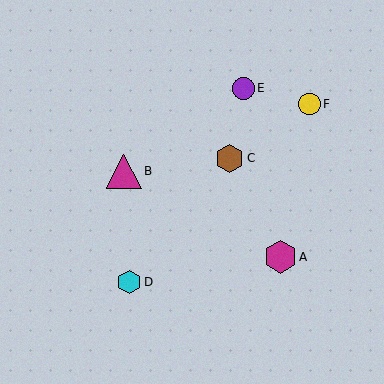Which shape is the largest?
The magenta triangle (labeled B) is the largest.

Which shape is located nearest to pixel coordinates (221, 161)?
The brown hexagon (labeled C) at (230, 158) is nearest to that location.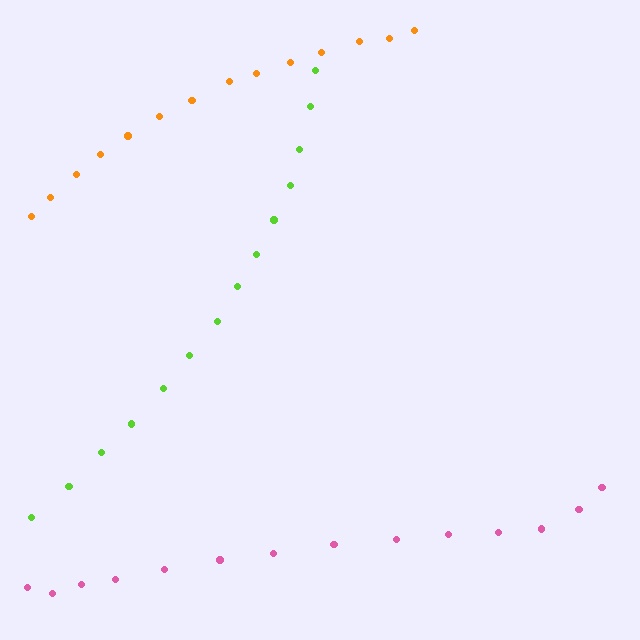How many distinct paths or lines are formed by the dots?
There are 3 distinct paths.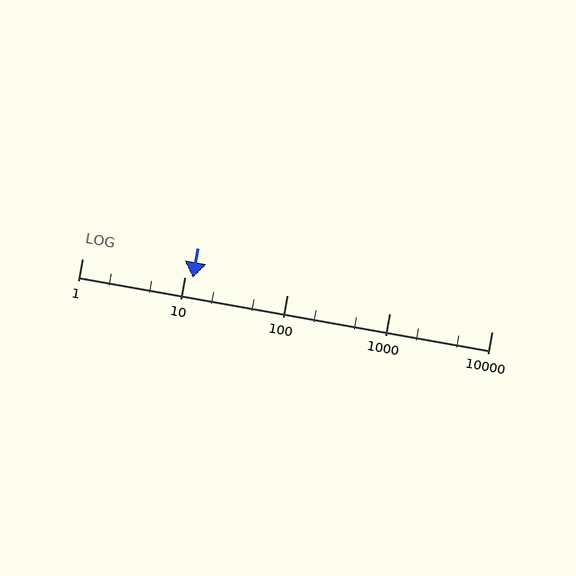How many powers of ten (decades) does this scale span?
The scale spans 4 decades, from 1 to 10000.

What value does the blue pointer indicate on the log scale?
The pointer indicates approximately 12.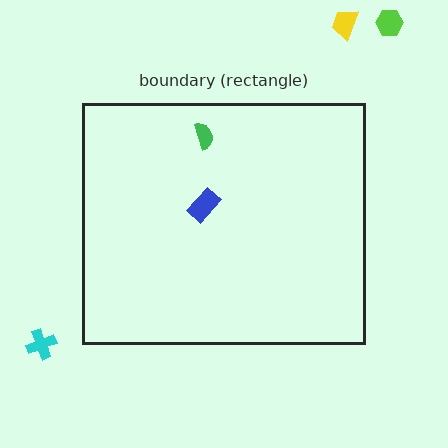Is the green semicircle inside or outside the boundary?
Inside.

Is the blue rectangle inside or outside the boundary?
Inside.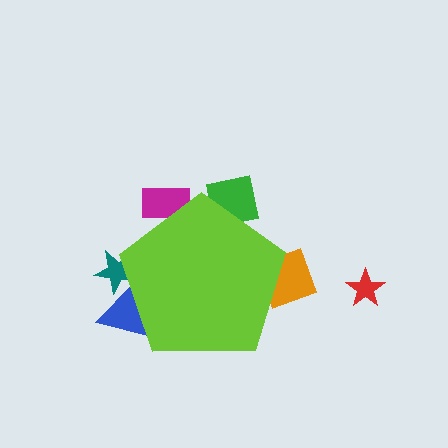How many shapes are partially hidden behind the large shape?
5 shapes are partially hidden.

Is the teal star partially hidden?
Yes, the teal star is partially hidden behind the lime pentagon.